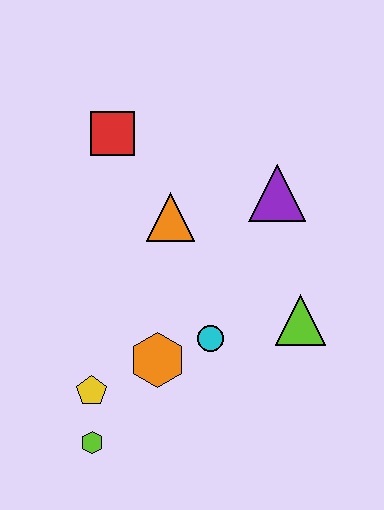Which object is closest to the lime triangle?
The cyan circle is closest to the lime triangle.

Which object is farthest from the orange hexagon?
The red square is farthest from the orange hexagon.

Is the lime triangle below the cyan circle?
No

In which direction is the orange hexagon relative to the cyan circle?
The orange hexagon is to the left of the cyan circle.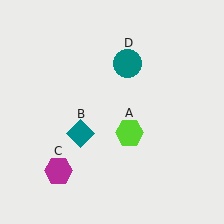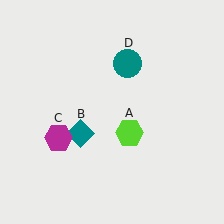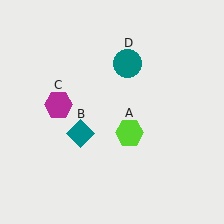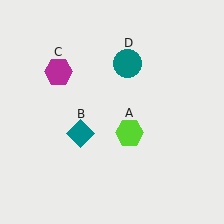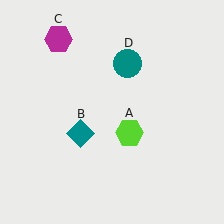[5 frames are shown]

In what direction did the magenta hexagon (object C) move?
The magenta hexagon (object C) moved up.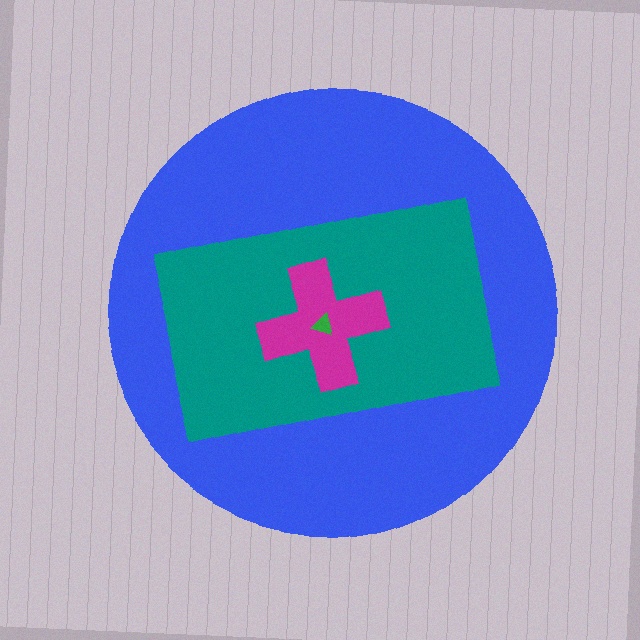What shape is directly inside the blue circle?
The teal rectangle.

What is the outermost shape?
The blue circle.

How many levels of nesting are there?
4.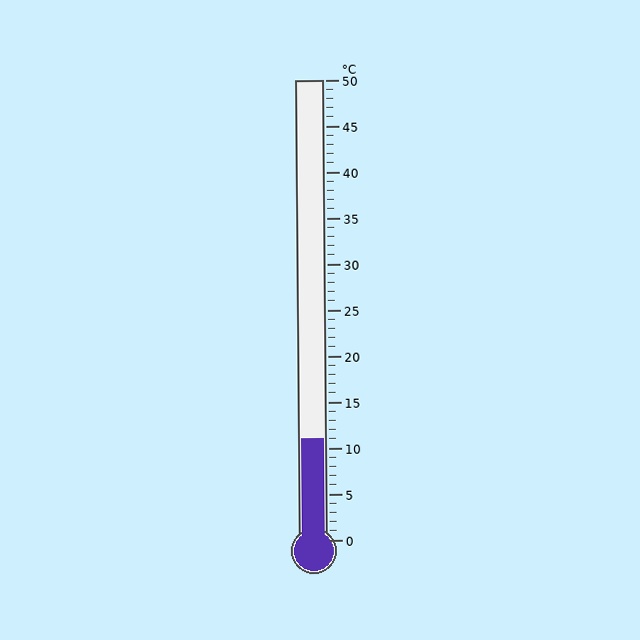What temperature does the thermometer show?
The thermometer shows approximately 11°C.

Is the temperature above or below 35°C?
The temperature is below 35°C.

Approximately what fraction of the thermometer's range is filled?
The thermometer is filled to approximately 20% of its range.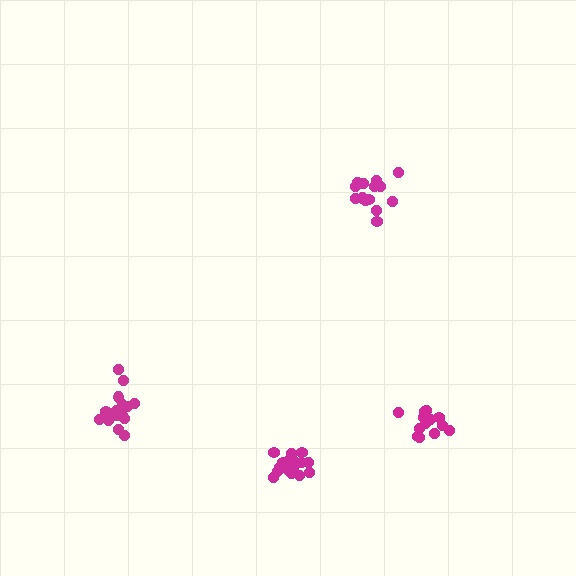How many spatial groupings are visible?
There are 4 spatial groupings.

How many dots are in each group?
Group 1: 17 dots, Group 2: 16 dots, Group 3: 16 dots, Group 4: 14 dots (63 total).